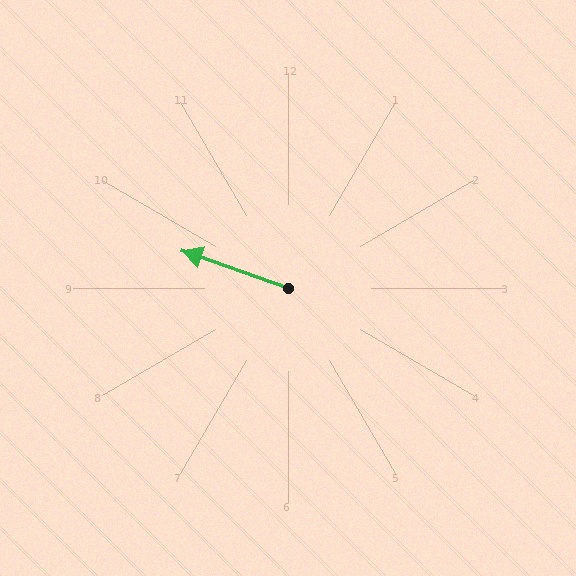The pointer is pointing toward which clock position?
Roughly 10 o'clock.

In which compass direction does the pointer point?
West.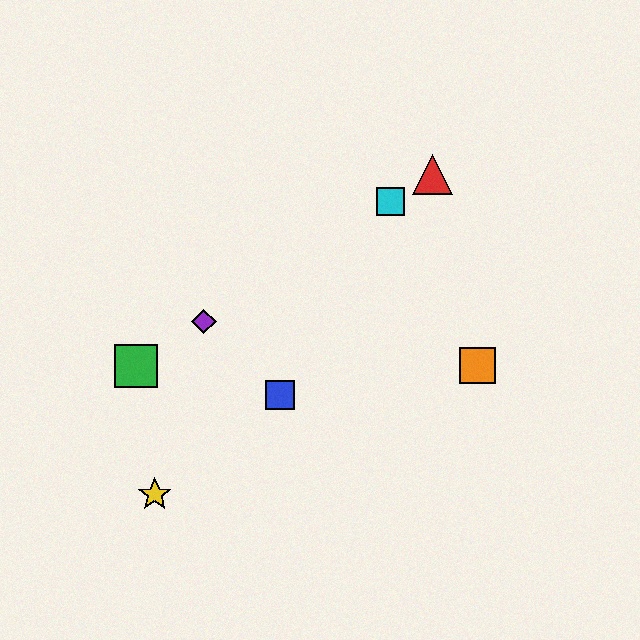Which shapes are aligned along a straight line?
The red triangle, the green square, the purple diamond, the cyan square are aligned along a straight line.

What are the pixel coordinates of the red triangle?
The red triangle is at (432, 175).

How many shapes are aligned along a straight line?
4 shapes (the red triangle, the green square, the purple diamond, the cyan square) are aligned along a straight line.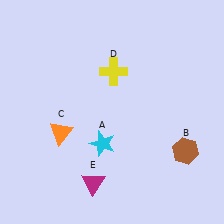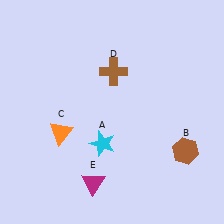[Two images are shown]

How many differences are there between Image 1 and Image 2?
There is 1 difference between the two images.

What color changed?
The cross (D) changed from yellow in Image 1 to brown in Image 2.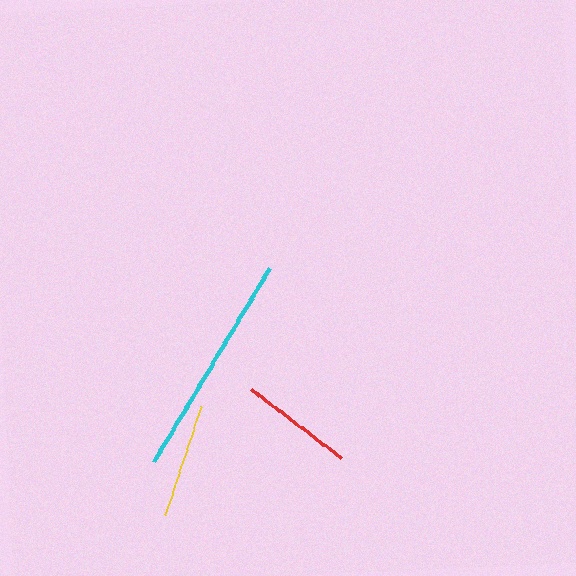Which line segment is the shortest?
The red line is the shortest at approximately 114 pixels.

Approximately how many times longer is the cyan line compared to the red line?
The cyan line is approximately 2.0 times the length of the red line.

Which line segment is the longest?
The cyan line is the longest at approximately 226 pixels.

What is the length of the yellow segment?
The yellow segment is approximately 115 pixels long.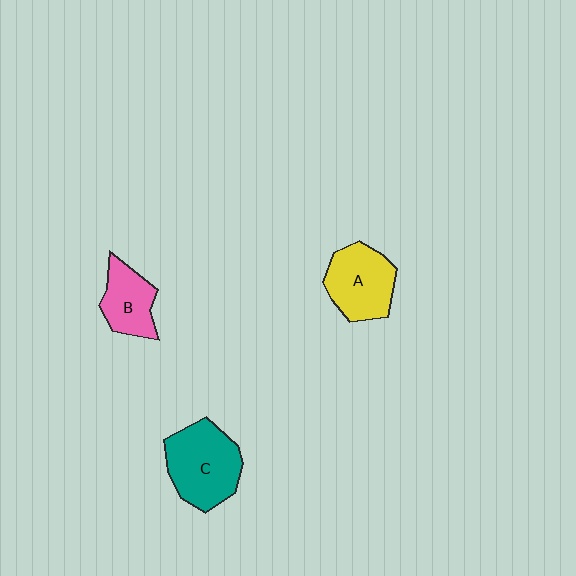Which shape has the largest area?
Shape C (teal).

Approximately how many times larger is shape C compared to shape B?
Approximately 1.6 times.